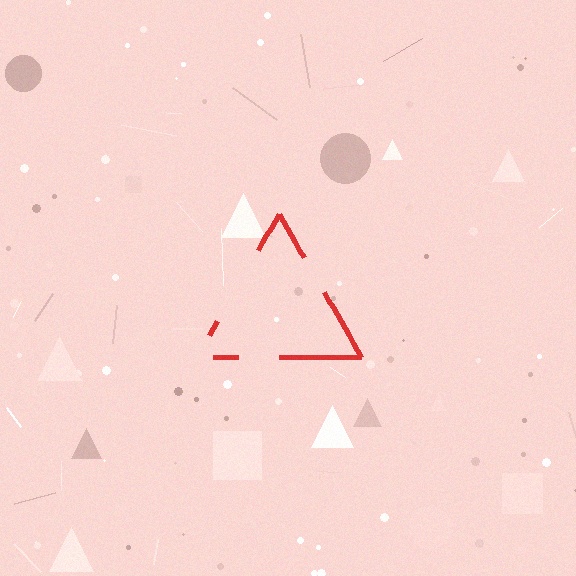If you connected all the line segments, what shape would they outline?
They would outline a triangle.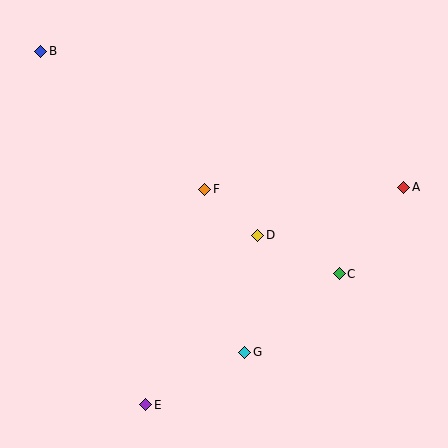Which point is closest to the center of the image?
Point D at (258, 235) is closest to the center.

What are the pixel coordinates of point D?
Point D is at (258, 235).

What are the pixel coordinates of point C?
Point C is at (339, 274).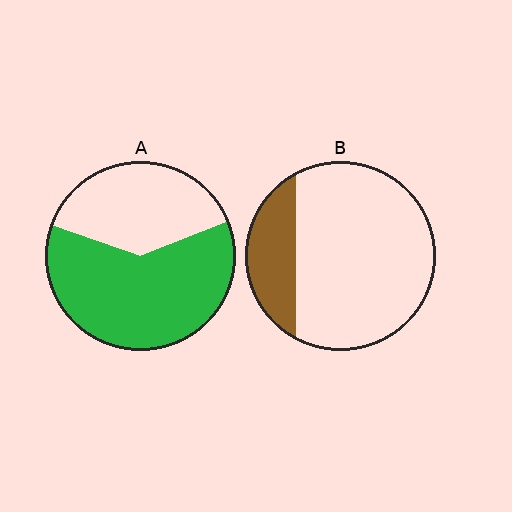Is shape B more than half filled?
No.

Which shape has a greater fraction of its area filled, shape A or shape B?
Shape A.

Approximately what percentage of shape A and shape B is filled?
A is approximately 60% and B is approximately 20%.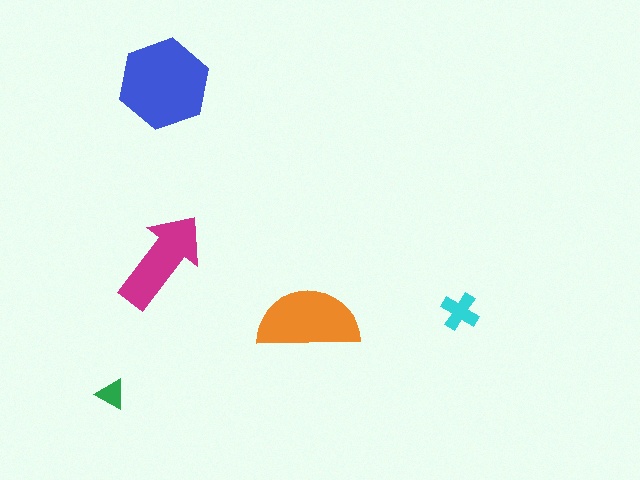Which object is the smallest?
The green triangle.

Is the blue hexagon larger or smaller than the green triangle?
Larger.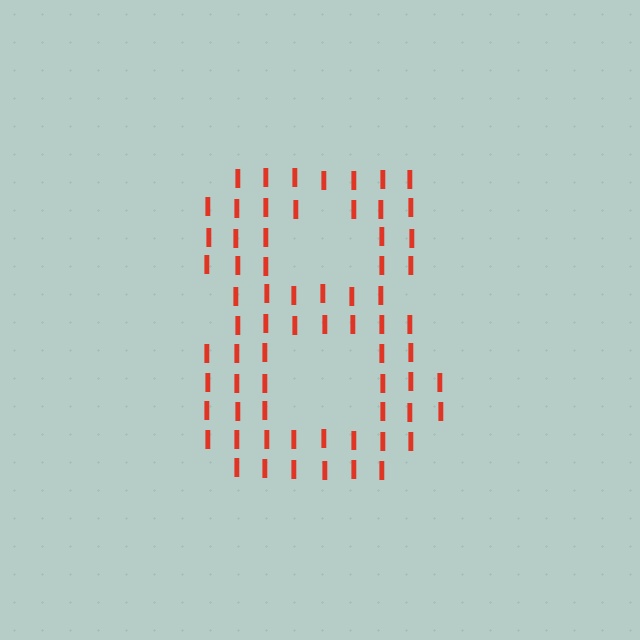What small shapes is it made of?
It is made of small letter I's.